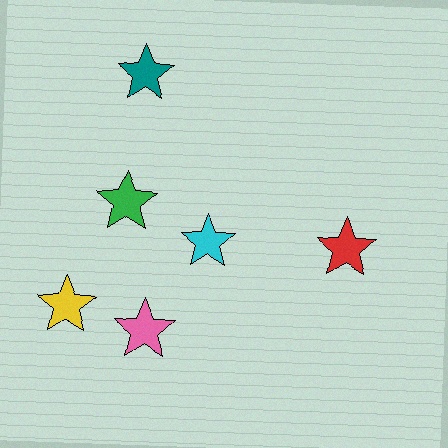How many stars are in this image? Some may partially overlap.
There are 6 stars.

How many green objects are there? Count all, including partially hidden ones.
There is 1 green object.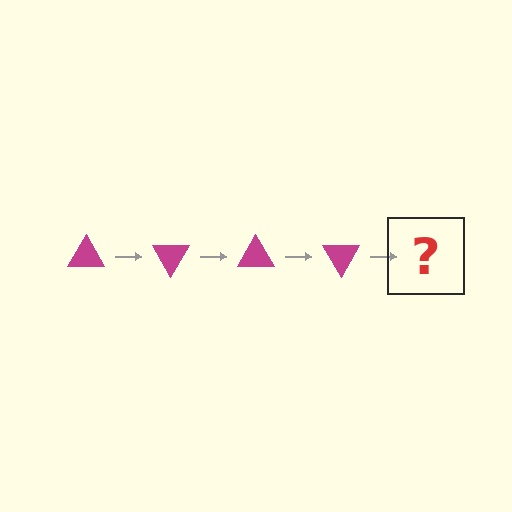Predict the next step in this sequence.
The next step is a magenta triangle rotated 240 degrees.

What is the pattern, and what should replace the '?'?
The pattern is that the triangle rotates 60 degrees each step. The '?' should be a magenta triangle rotated 240 degrees.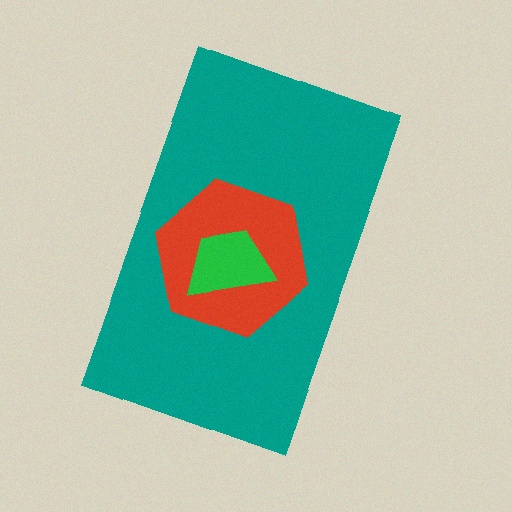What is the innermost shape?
The green trapezoid.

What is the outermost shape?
The teal rectangle.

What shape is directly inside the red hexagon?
The green trapezoid.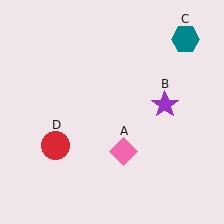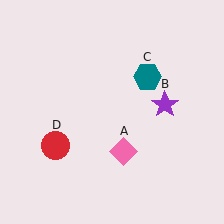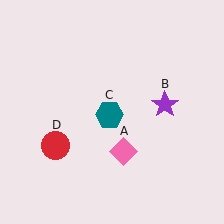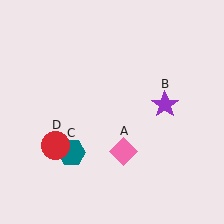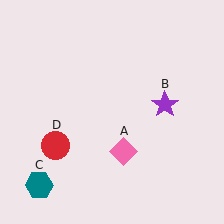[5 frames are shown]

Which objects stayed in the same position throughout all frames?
Pink diamond (object A) and purple star (object B) and red circle (object D) remained stationary.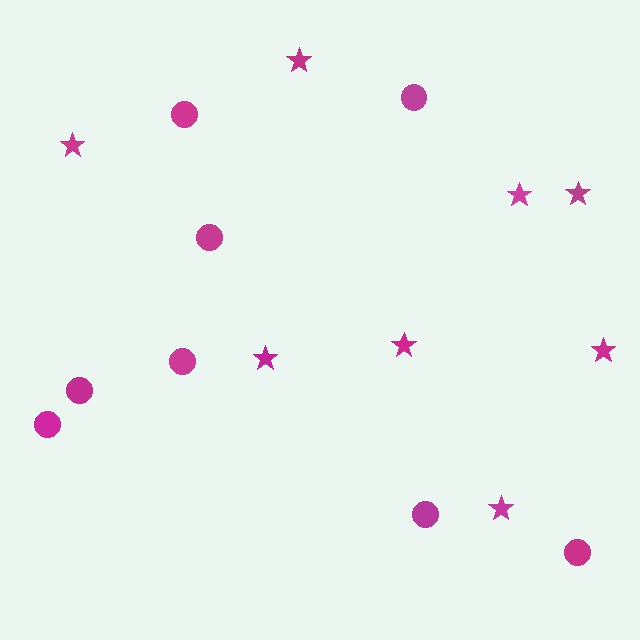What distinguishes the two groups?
There are 2 groups: one group of circles (8) and one group of stars (8).